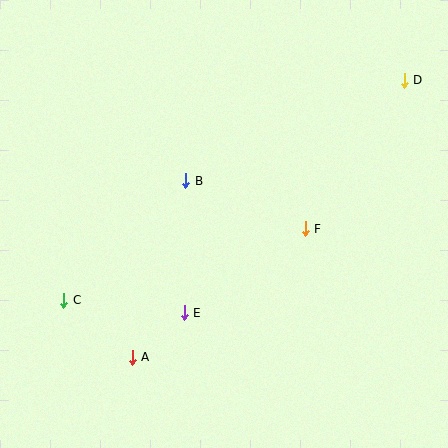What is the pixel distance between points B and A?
The distance between B and A is 185 pixels.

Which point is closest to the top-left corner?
Point B is closest to the top-left corner.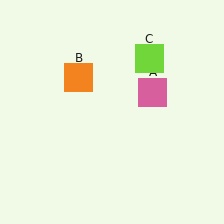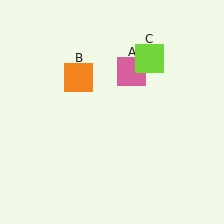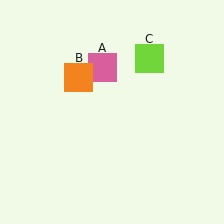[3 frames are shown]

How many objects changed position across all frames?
1 object changed position: pink square (object A).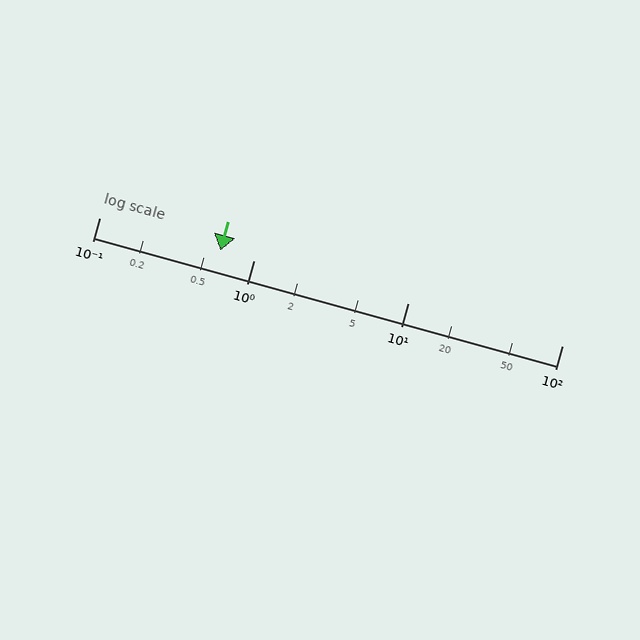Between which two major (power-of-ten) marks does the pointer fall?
The pointer is between 0.1 and 1.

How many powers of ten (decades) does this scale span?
The scale spans 3 decades, from 0.1 to 100.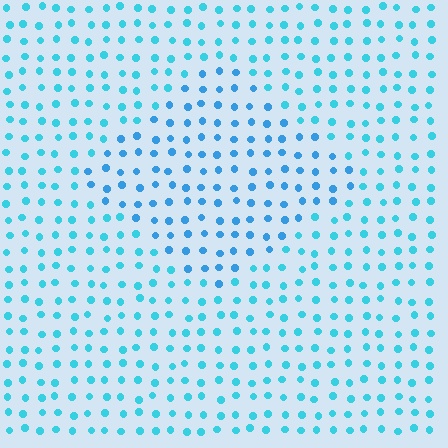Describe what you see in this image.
The image is filled with small cyan elements in a uniform arrangement. A diamond-shaped region is visible where the elements are tinted to a slightly different hue, forming a subtle color boundary.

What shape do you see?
I see a diamond.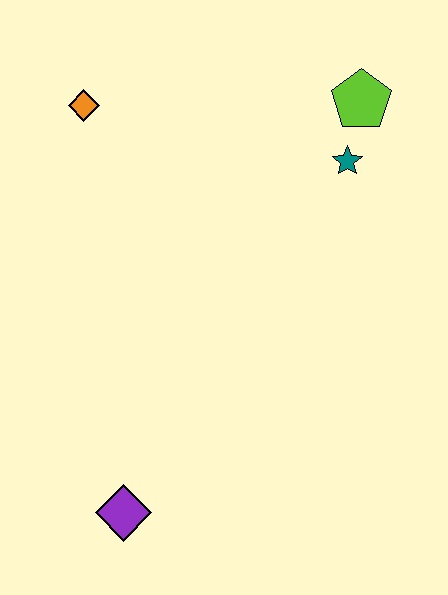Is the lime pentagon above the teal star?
Yes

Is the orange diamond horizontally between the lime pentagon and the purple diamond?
No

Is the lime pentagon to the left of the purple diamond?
No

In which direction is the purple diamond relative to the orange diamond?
The purple diamond is below the orange diamond.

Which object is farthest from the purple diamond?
The lime pentagon is farthest from the purple diamond.